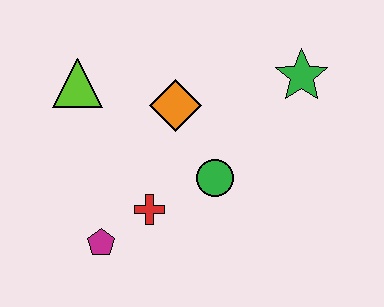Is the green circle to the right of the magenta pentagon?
Yes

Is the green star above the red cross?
Yes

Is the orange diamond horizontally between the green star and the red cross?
Yes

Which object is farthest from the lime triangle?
The green star is farthest from the lime triangle.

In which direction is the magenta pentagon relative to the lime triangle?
The magenta pentagon is below the lime triangle.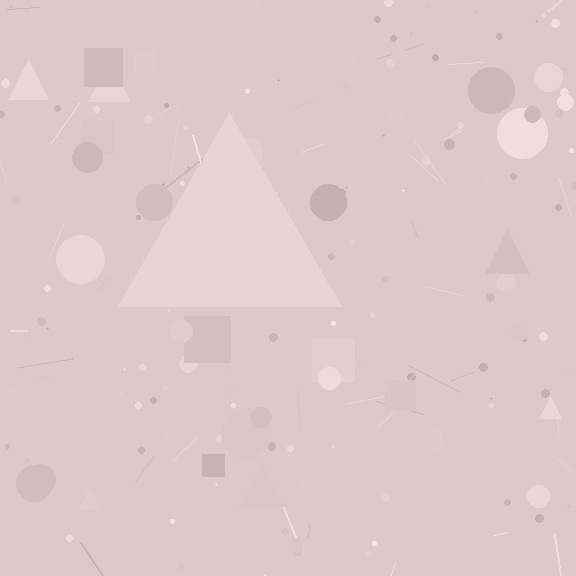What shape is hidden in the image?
A triangle is hidden in the image.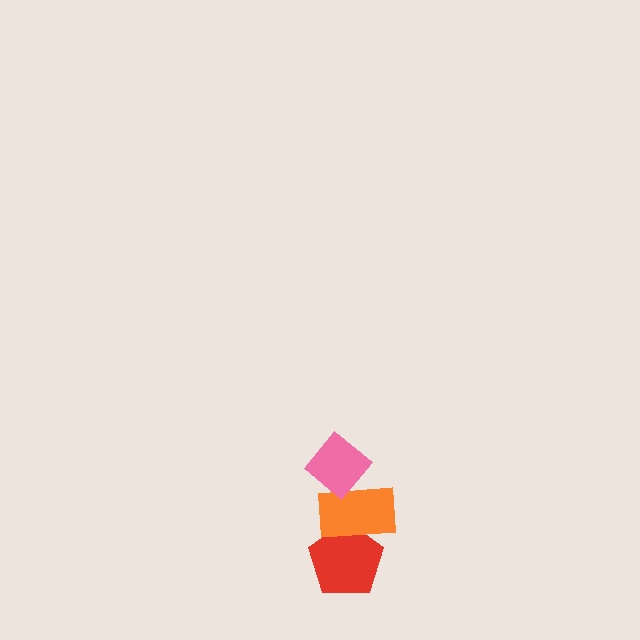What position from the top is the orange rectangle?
The orange rectangle is 2nd from the top.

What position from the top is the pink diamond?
The pink diamond is 1st from the top.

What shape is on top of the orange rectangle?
The pink diamond is on top of the orange rectangle.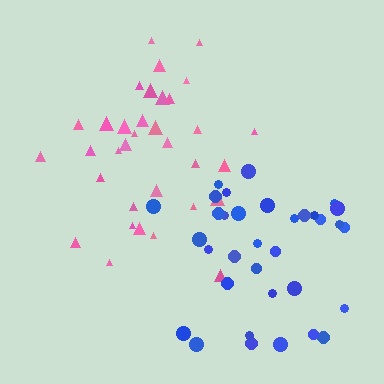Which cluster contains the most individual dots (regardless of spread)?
Pink (34).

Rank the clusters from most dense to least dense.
pink, blue.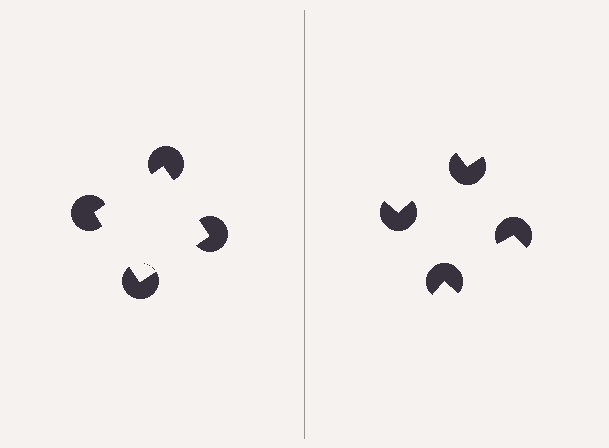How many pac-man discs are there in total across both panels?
8 — 4 on each side.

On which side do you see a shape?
An illusory square appears on the left side. On the right side the wedge cuts are rotated, so no coherent shape forms.